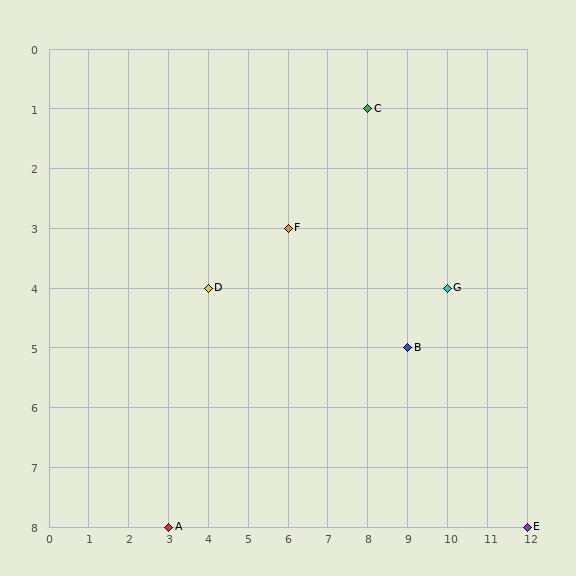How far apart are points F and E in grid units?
Points F and E are 6 columns and 5 rows apart (about 7.8 grid units diagonally).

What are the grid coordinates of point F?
Point F is at grid coordinates (6, 3).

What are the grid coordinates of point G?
Point G is at grid coordinates (10, 4).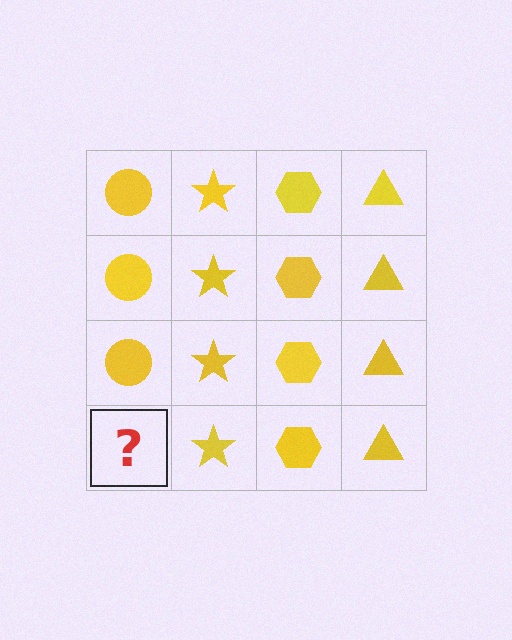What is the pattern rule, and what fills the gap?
The rule is that each column has a consistent shape. The gap should be filled with a yellow circle.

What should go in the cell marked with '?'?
The missing cell should contain a yellow circle.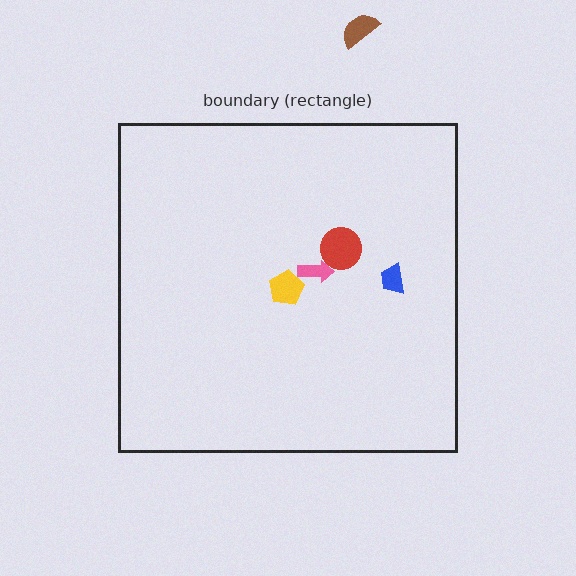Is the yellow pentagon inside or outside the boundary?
Inside.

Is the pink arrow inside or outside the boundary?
Inside.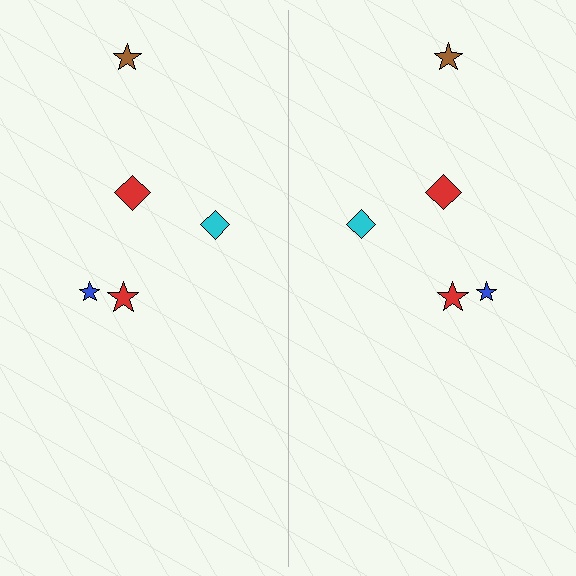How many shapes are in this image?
There are 10 shapes in this image.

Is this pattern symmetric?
Yes, this pattern has bilateral (reflection) symmetry.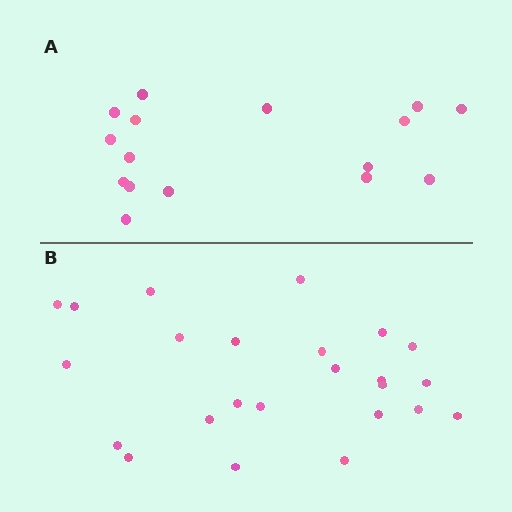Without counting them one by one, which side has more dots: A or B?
Region B (the bottom region) has more dots.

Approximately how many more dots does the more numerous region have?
Region B has roughly 8 or so more dots than region A.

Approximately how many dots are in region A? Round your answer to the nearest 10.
About 20 dots. (The exact count is 16, which rounds to 20.)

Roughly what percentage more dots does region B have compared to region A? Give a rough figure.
About 50% more.